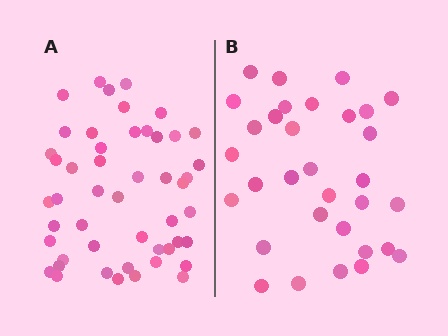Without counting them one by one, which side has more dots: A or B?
Region A (the left region) has more dots.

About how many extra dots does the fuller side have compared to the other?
Region A has approximately 15 more dots than region B.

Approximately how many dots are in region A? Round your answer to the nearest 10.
About 50 dots. (The exact count is 49, which rounds to 50.)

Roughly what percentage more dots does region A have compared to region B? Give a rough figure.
About 55% more.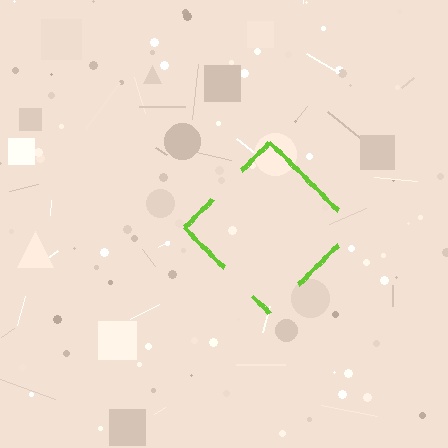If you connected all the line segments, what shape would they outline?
They would outline a diamond.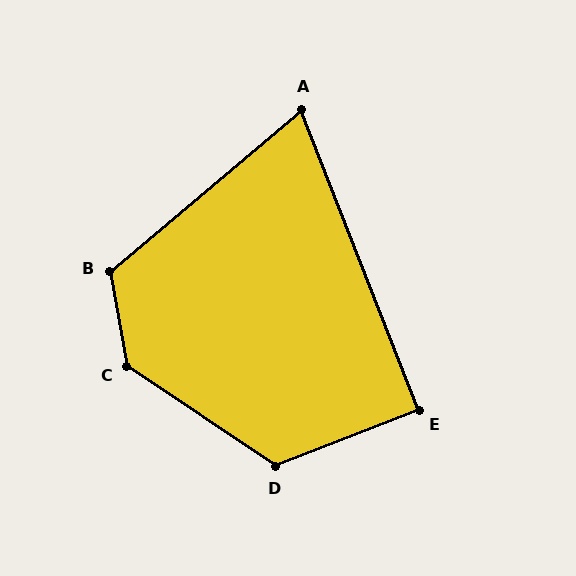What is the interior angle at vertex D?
Approximately 125 degrees (obtuse).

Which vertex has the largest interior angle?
C, at approximately 134 degrees.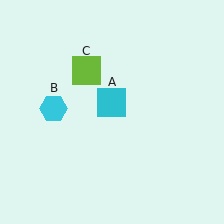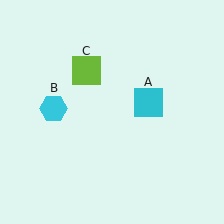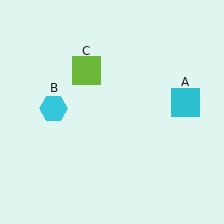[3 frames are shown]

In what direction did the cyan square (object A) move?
The cyan square (object A) moved right.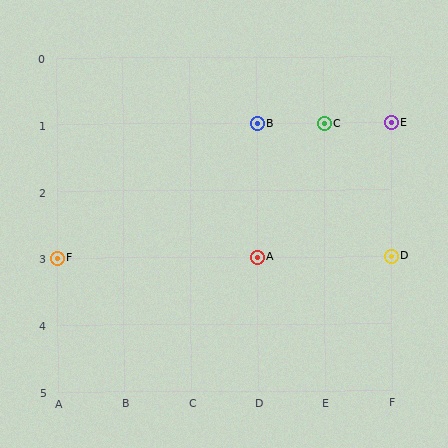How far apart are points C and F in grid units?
Points C and F are 4 columns and 2 rows apart (about 4.5 grid units diagonally).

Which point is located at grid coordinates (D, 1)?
Point B is at (D, 1).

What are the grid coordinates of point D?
Point D is at grid coordinates (F, 3).